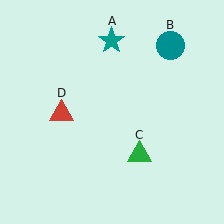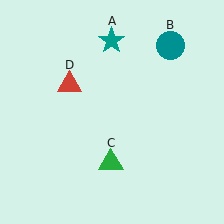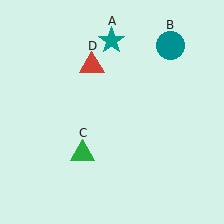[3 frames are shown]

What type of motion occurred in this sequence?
The green triangle (object C), red triangle (object D) rotated clockwise around the center of the scene.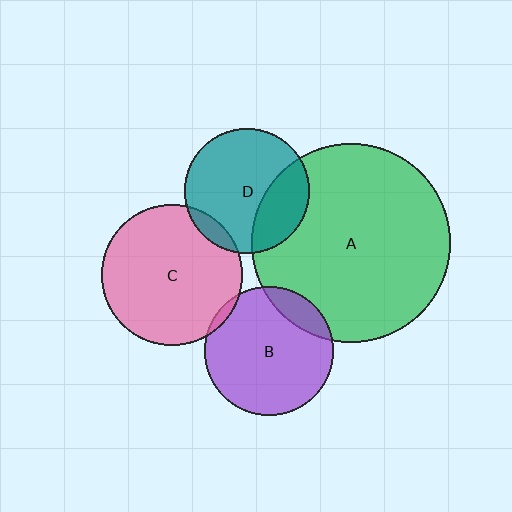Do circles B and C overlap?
Yes.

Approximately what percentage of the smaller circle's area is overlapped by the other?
Approximately 5%.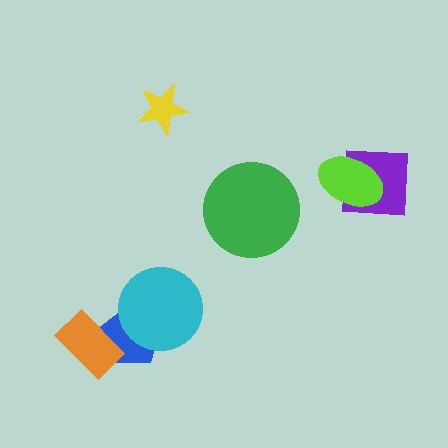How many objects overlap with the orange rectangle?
1 object overlaps with the orange rectangle.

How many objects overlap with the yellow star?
0 objects overlap with the yellow star.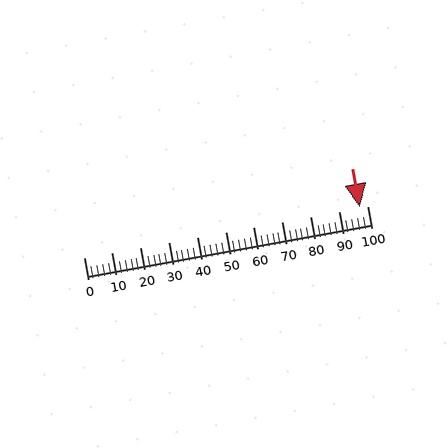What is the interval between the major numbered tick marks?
The major tick marks are spaced 10 units apart.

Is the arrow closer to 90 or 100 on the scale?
The arrow is closer to 100.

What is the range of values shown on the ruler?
The ruler shows values from 0 to 100.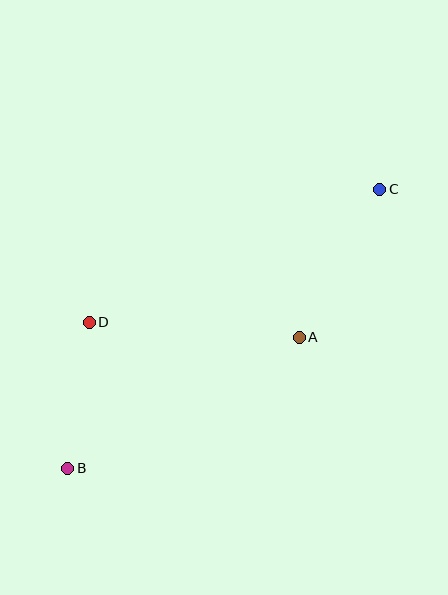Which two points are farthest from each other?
Points B and C are farthest from each other.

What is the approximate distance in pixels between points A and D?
The distance between A and D is approximately 211 pixels.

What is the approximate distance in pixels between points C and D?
The distance between C and D is approximately 319 pixels.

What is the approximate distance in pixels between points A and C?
The distance between A and C is approximately 168 pixels.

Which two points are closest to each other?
Points B and D are closest to each other.